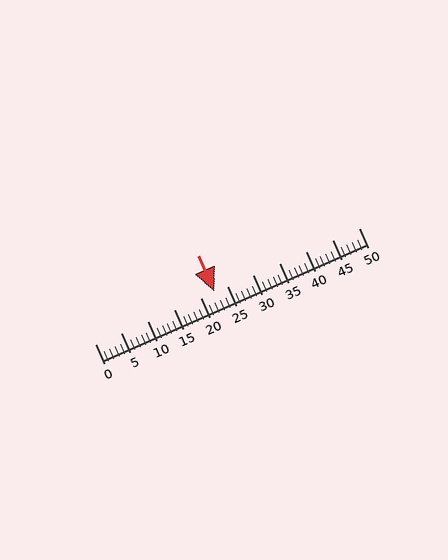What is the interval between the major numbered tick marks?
The major tick marks are spaced 5 units apart.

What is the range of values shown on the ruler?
The ruler shows values from 0 to 50.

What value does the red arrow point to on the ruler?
The red arrow points to approximately 23.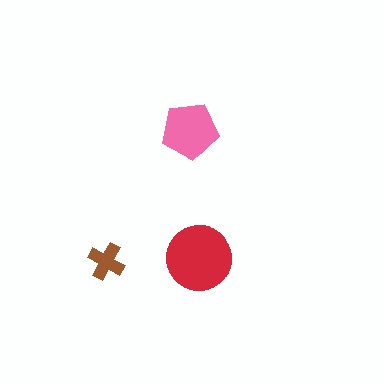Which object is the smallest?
The brown cross.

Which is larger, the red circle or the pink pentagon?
The red circle.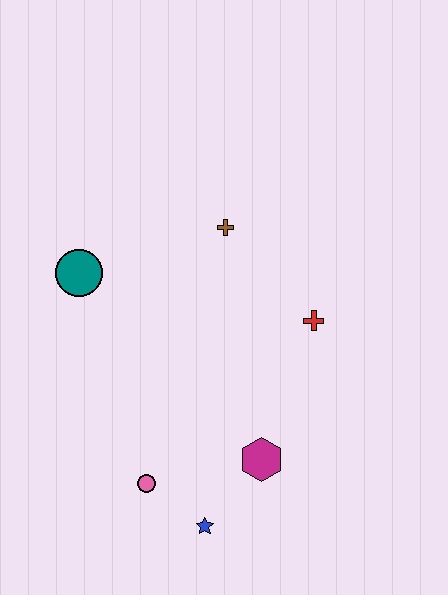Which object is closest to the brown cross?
The red cross is closest to the brown cross.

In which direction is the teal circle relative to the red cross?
The teal circle is to the left of the red cross.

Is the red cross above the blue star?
Yes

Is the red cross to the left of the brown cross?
No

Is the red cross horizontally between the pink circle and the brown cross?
No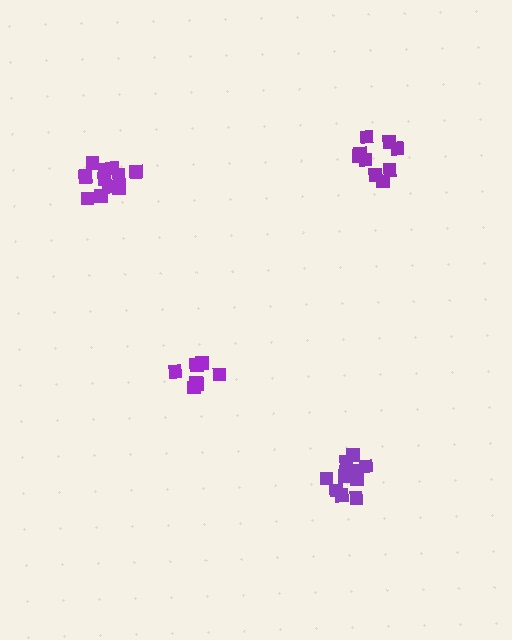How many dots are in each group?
Group 1: 9 dots, Group 2: 12 dots, Group 3: 11 dots, Group 4: 8 dots (40 total).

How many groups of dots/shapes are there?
There are 4 groups.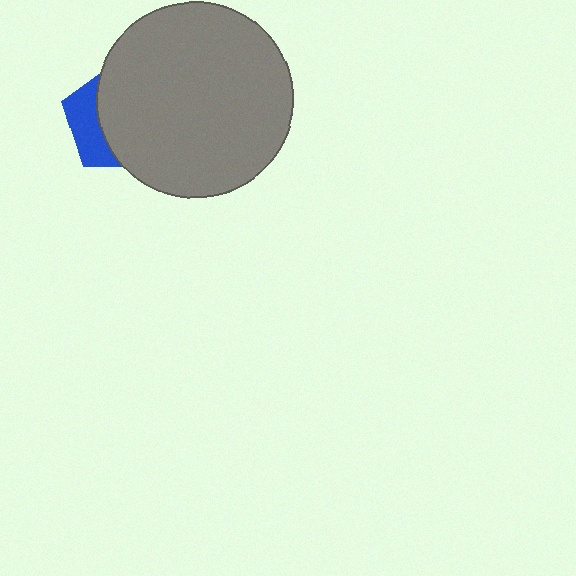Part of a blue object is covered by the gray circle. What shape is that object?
It is a pentagon.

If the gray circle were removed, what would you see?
You would see the complete blue pentagon.